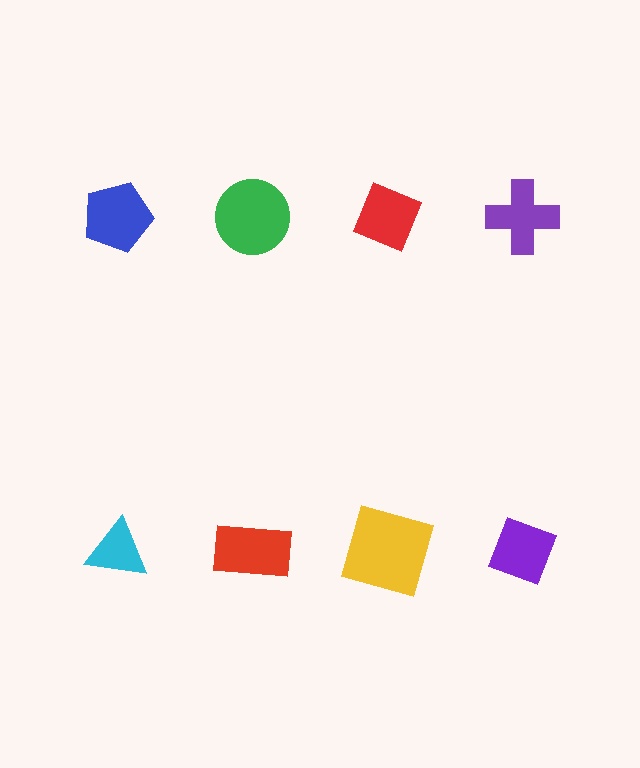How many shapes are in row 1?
4 shapes.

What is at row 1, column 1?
A blue pentagon.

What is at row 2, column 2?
A red rectangle.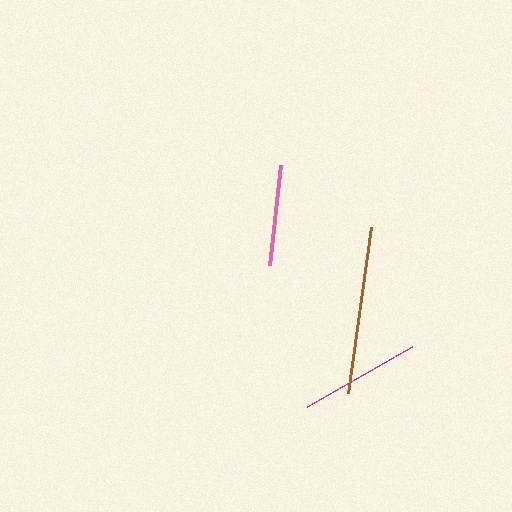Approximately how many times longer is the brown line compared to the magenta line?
The brown line is approximately 1.4 times the length of the magenta line.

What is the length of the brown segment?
The brown segment is approximately 168 pixels long.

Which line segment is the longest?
The brown line is the longest at approximately 168 pixels.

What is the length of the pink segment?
The pink segment is approximately 101 pixels long.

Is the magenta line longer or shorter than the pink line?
The magenta line is longer than the pink line.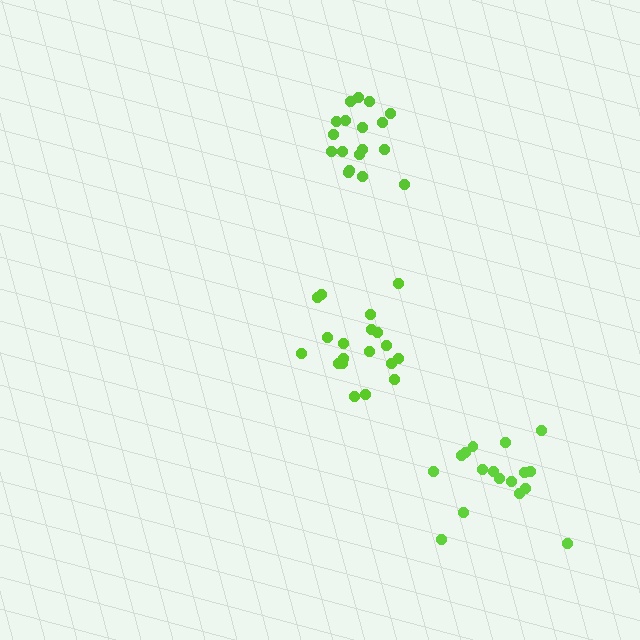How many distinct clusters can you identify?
There are 3 distinct clusters.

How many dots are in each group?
Group 1: 18 dots, Group 2: 17 dots, Group 3: 19 dots (54 total).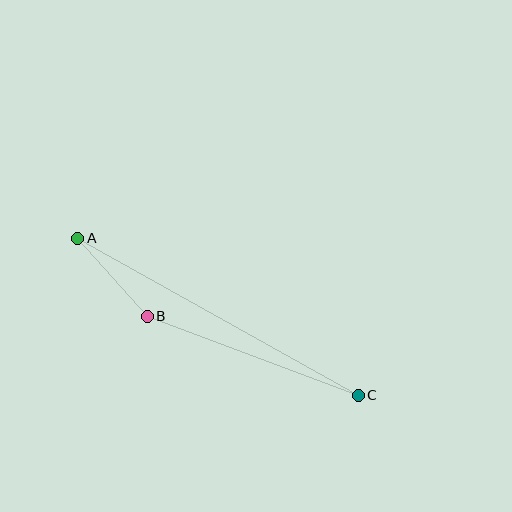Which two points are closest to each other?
Points A and B are closest to each other.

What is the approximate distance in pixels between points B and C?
The distance between B and C is approximately 225 pixels.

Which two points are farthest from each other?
Points A and C are farthest from each other.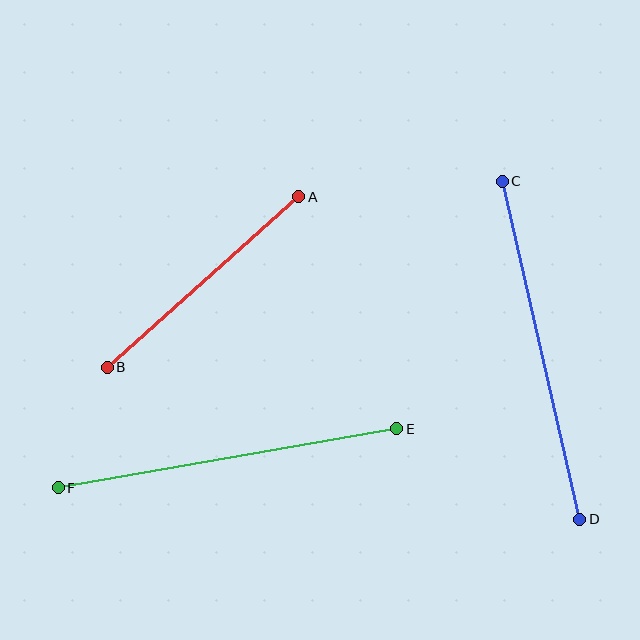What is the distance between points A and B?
The distance is approximately 256 pixels.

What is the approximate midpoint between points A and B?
The midpoint is at approximately (203, 282) pixels.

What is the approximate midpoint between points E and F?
The midpoint is at approximately (228, 458) pixels.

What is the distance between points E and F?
The distance is approximately 344 pixels.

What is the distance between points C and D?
The distance is approximately 347 pixels.